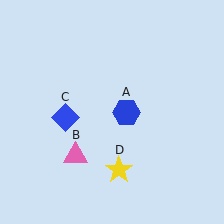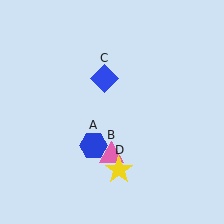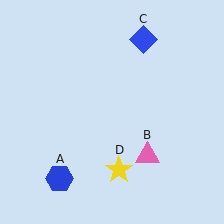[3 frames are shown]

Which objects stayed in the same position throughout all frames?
Yellow star (object D) remained stationary.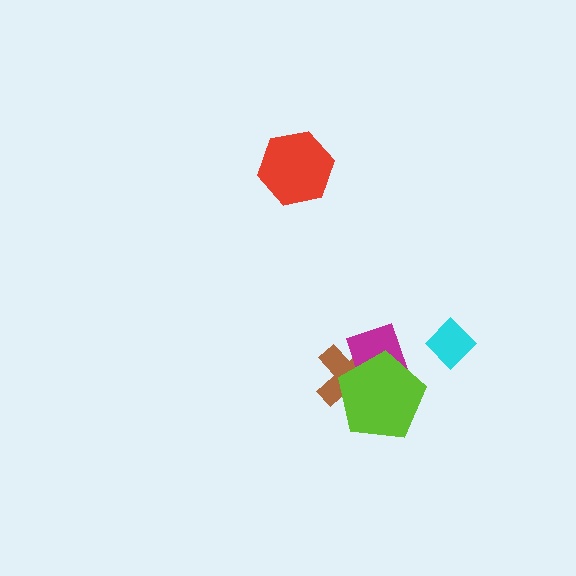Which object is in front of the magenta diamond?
The lime pentagon is in front of the magenta diamond.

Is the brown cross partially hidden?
Yes, it is partially covered by another shape.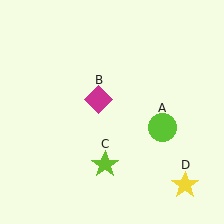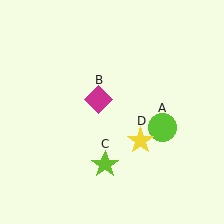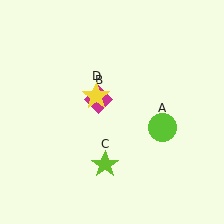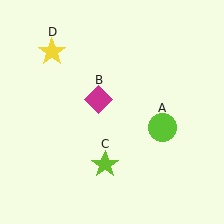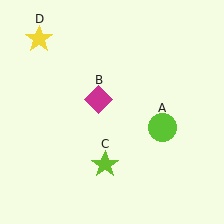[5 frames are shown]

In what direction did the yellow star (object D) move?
The yellow star (object D) moved up and to the left.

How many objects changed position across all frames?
1 object changed position: yellow star (object D).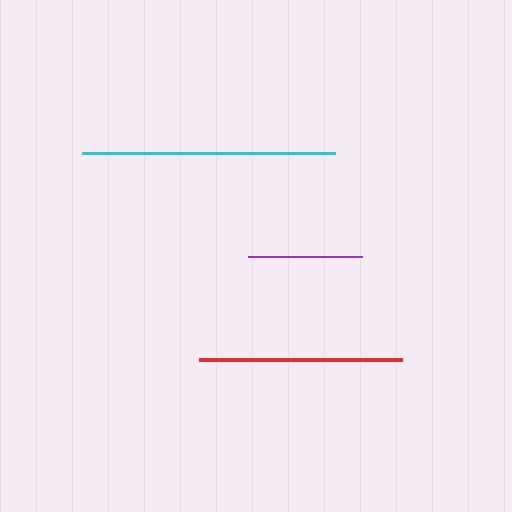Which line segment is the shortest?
The purple line is the shortest at approximately 114 pixels.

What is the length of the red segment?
The red segment is approximately 204 pixels long.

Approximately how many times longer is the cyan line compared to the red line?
The cyan line is approximately 1.2 times the length of the red line.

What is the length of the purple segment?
The purple segment is approximately 114 pixels long.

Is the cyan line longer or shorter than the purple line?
The cyan line is longer than the purple line.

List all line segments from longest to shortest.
From longest to shortest: cyan, red, purple.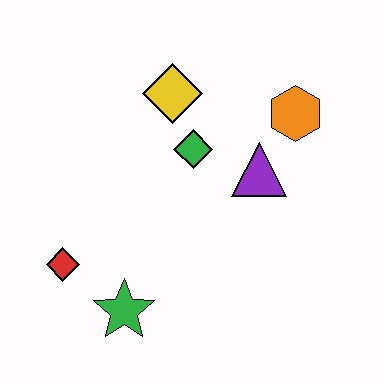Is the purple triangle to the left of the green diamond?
No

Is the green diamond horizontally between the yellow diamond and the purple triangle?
Yes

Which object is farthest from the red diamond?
The orange hexagon is farthest from the red diamond.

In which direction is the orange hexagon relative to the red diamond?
The orange hexagon is to the right of the red diamond.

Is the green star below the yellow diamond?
Yes